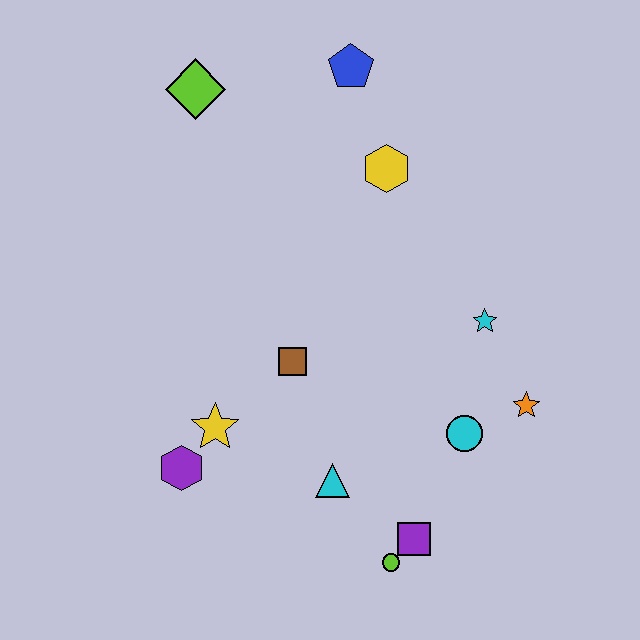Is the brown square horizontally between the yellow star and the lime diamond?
No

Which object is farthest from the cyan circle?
The lime diamond is farthest from the cyan circle.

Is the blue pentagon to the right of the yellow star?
Yes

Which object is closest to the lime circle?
The purple square is closest to the lime circle.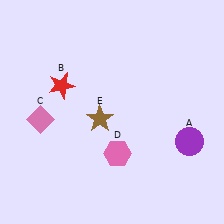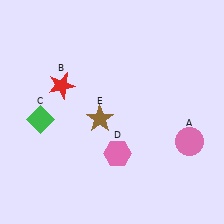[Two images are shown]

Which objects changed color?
A changed from purple to pink. C changed from pink to green.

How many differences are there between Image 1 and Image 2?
There are 2 differences between the two images.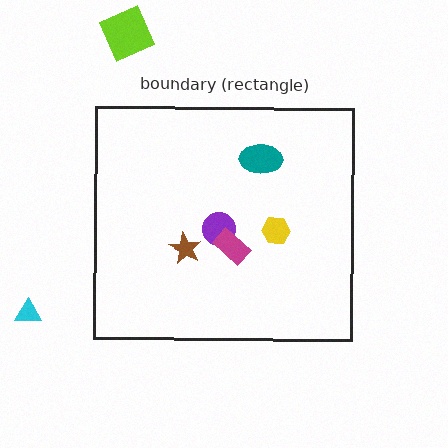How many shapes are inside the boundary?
5 inside, 2 outside.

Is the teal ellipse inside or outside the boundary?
Inside.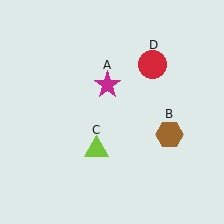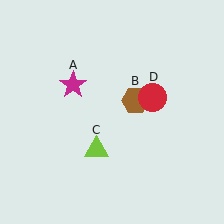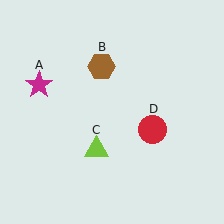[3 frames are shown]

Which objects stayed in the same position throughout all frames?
Lime triangle (object C) remained stationary.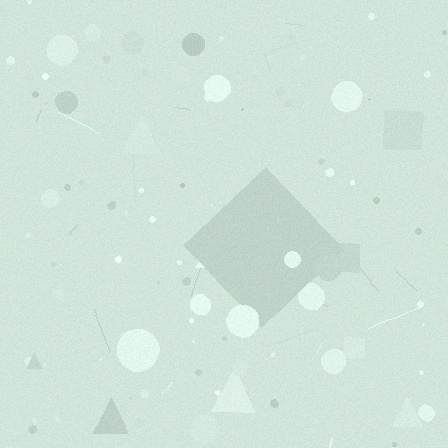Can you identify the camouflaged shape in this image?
The camouflaged shape is a diamond.